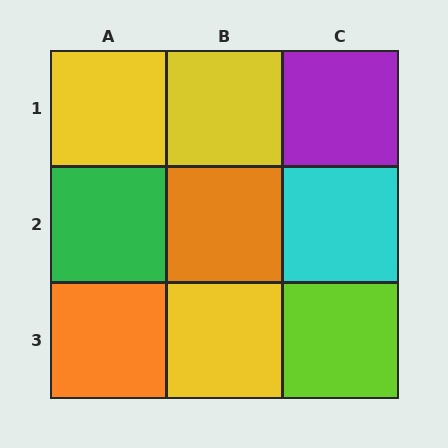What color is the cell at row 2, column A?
Green.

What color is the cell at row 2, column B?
Orange.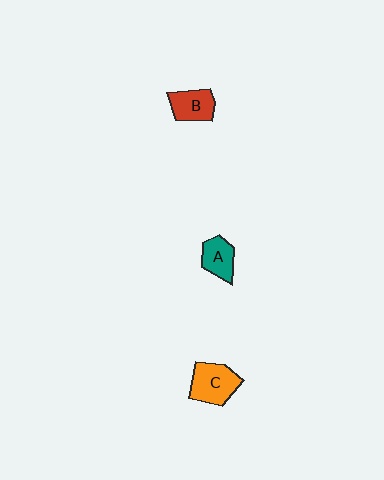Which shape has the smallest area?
Shape A (teal).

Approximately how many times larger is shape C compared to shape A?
Approximately 1.4 times.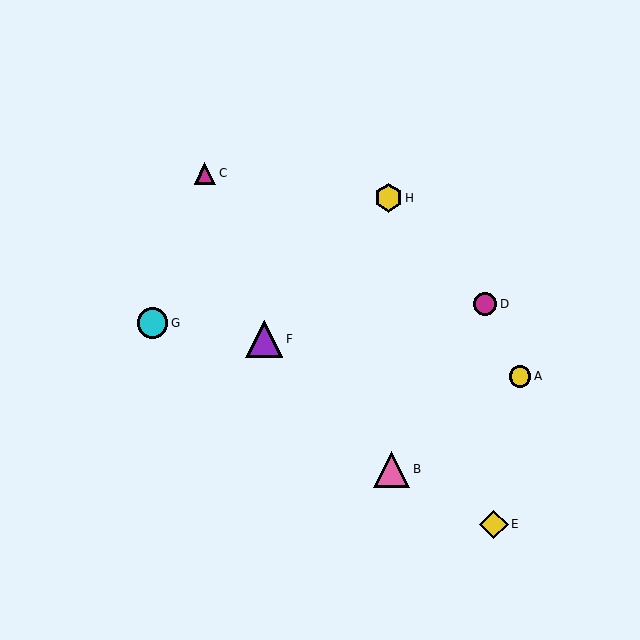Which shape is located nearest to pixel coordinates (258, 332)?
The purple triangle (labeled F) at (264, 339) is nearest to that location.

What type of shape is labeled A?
Shape A is a yellow circle.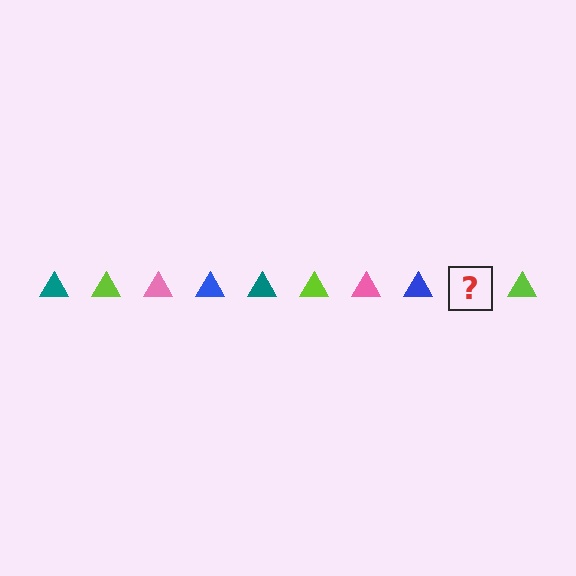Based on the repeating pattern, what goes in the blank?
The blank should be a teal triangle.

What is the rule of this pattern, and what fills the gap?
The rule is that the pattern cycles through teal, lime, pink, blue triangles. The gap should be filled with a teal triangle.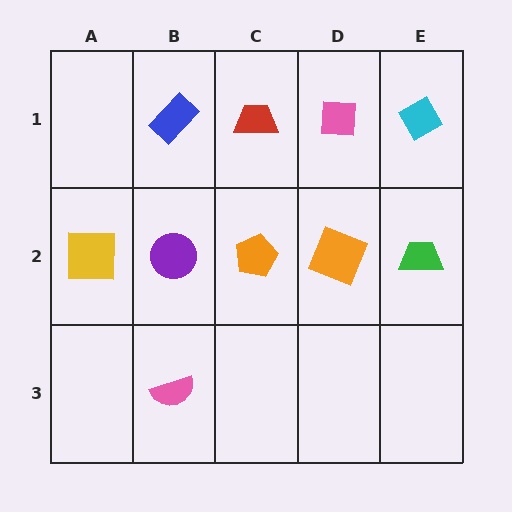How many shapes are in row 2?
5 shapes.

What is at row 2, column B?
A purple circle.